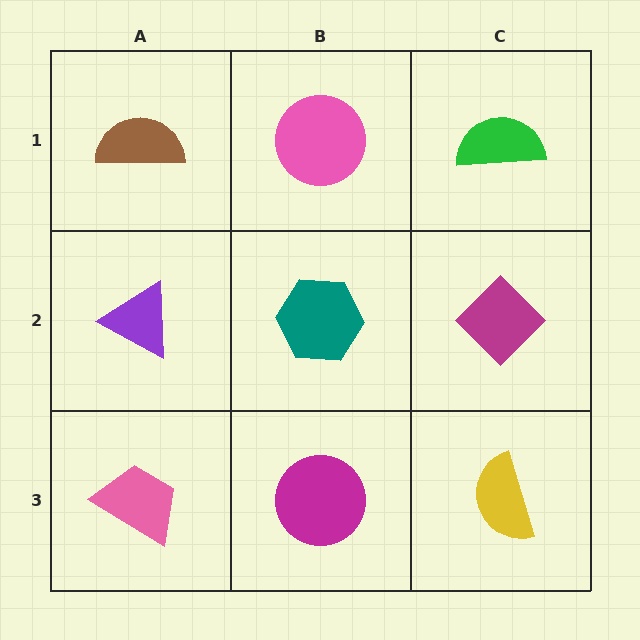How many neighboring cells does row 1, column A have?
2.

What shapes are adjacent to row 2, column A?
A brown semicircle (row 1, column A), a pink trapezoid (row 3, column A), a teal hexagon (row 2, column B).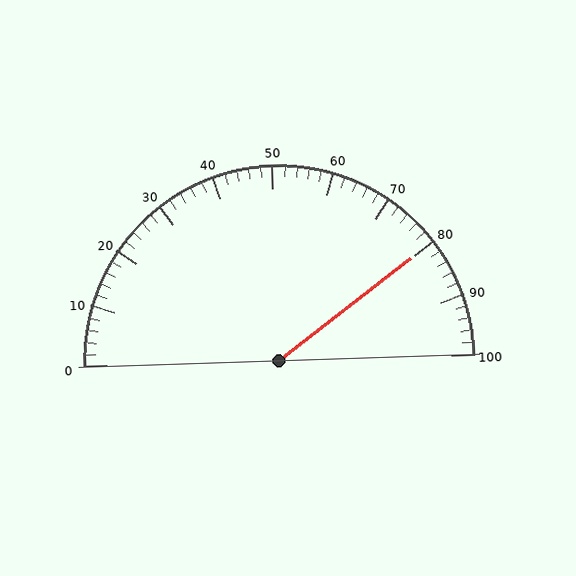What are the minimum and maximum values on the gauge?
The gauge ranges from 0 to 100.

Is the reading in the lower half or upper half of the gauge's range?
The reading is in the upper half of the range (0 to 100).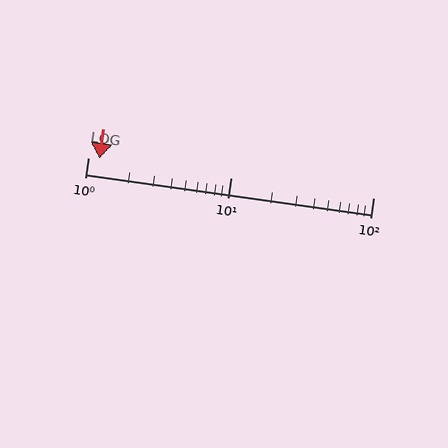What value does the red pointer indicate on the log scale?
The pointer indicates approximately 1.2.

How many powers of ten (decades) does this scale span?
The scale spans 2 decades, from 1 to 100.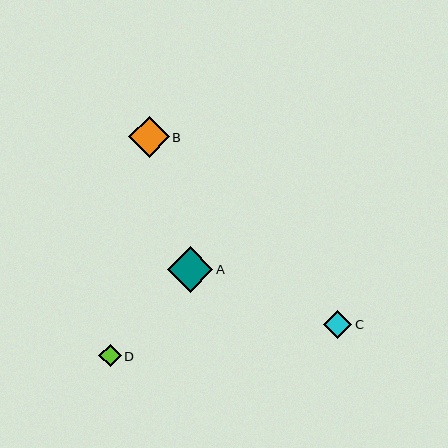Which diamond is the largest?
Diamond A is the largest with a size of approximately 46 pixels.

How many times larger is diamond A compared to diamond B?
Diamond A is approximately 1.1 times the size of diamond B.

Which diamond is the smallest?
Diamond D is the smallest with a size of approximately 23 pixels.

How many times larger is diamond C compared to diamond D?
Diamond C is approximately 1.2 times the size of diamond D.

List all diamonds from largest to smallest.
From largest to smallest: A, B, C, D.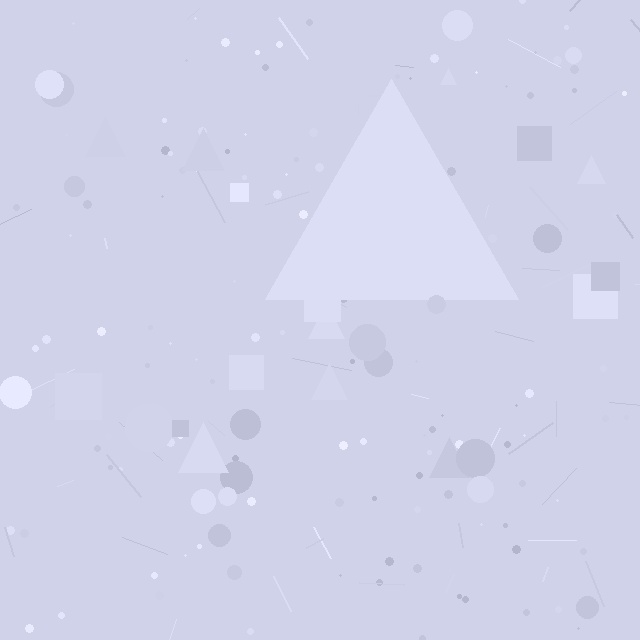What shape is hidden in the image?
A triangle is hidden in the image.